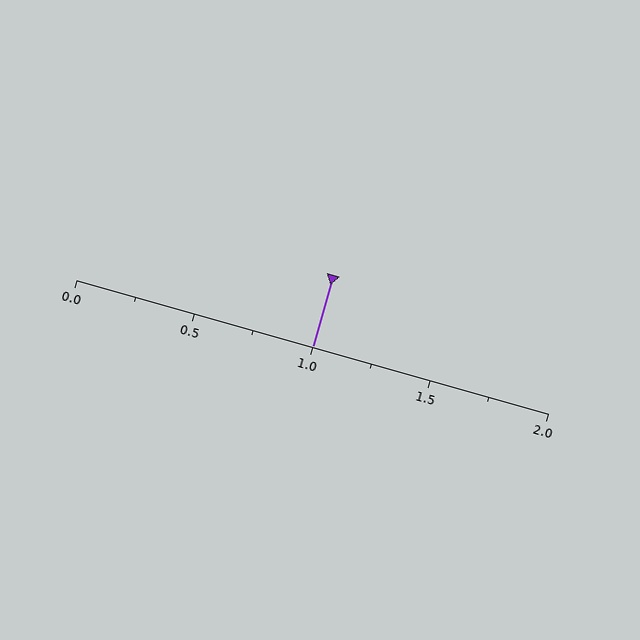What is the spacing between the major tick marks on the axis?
The major ticks are spaced 0.5 apart.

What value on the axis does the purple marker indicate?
The marker indicates approximately 1.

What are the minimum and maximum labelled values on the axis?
The axis runs from 0.0 to 2.0.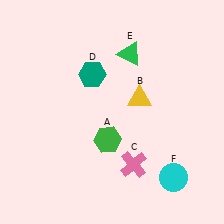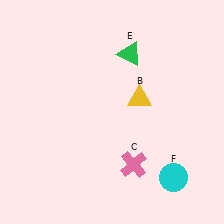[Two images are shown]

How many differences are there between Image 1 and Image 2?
There are 2 differences between the two images.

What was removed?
The green hexagon (A), the teal hexagon (D) were removed in Image 2.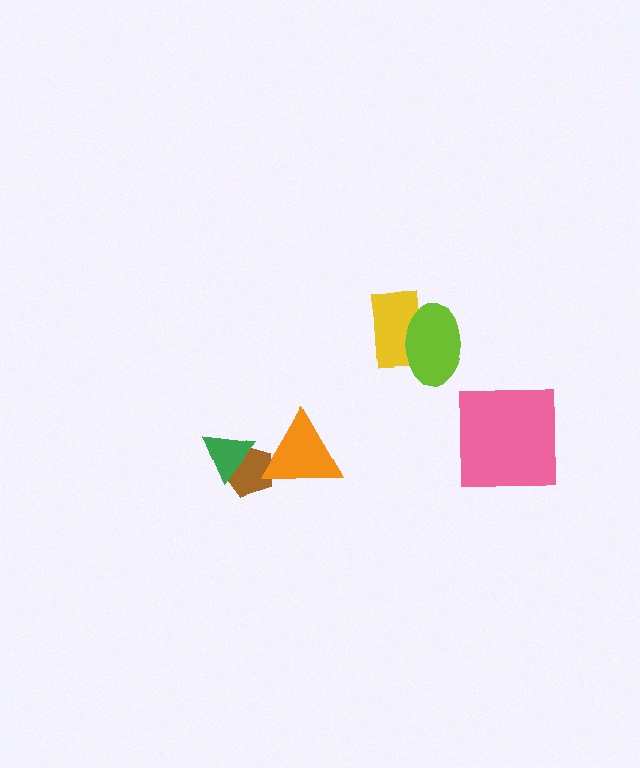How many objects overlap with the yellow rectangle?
1 object overlaps with the yellow rectangle.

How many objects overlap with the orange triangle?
1 object overlaps with the orange triangle.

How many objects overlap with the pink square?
0 objects overlap with the pink square.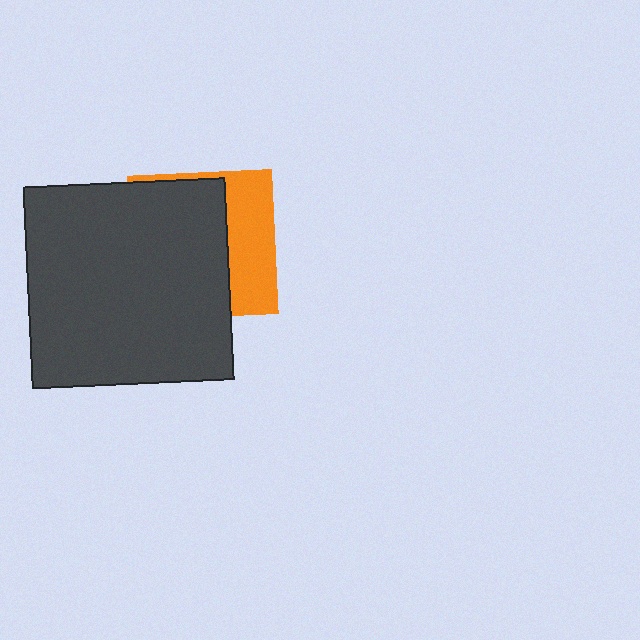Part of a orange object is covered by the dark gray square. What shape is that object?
It is a square.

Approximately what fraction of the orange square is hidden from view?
Roughly 64% of the orange square is hidden behind the dark gray square.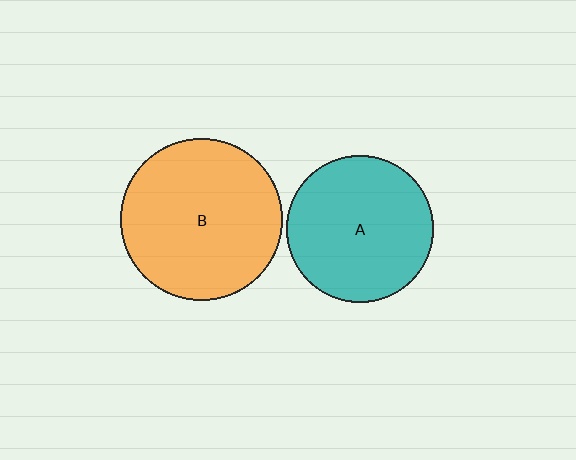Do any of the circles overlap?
No, none of the circles overlap.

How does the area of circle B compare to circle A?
Approximately 1.2 times.